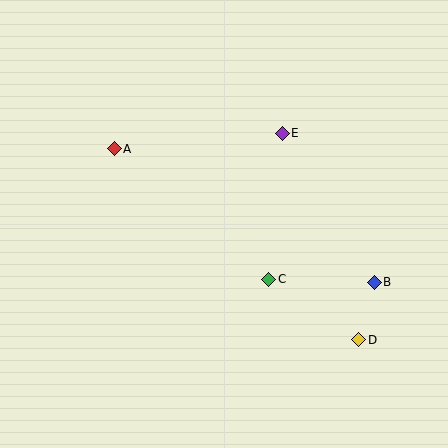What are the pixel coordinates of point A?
Point A is at (114, 149).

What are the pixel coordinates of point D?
Point D is at (359, 340).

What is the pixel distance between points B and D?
The distance between B and D is 60 pixels.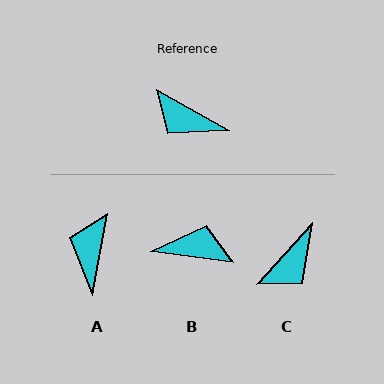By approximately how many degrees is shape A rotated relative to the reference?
Approximately 71 degrees clockwise.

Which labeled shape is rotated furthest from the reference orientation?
B, about 158 degrees away.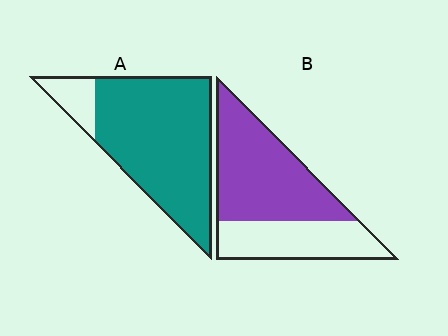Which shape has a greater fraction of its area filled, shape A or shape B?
Shape A.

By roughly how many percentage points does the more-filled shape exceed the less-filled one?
By roughly 25 percentage points (A over B).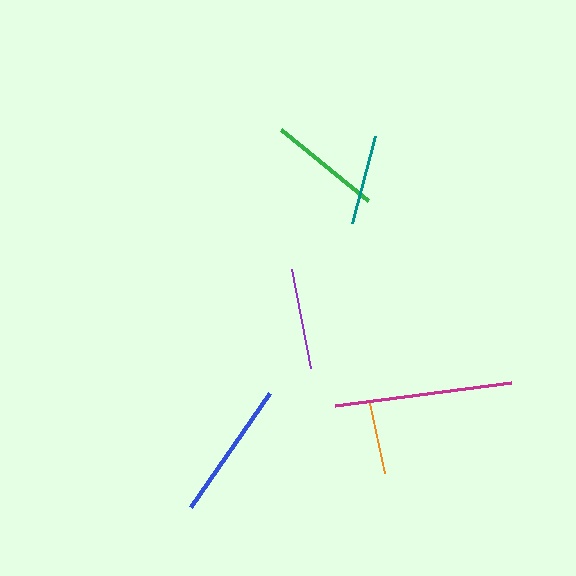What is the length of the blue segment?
The blue segment is approximately 139 pixels long.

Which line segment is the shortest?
The orange line is the shortest at approximately 72 pixels.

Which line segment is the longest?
The magenta line is the longest at approximately 177 pixels.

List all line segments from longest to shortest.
From longest to shortest: magenta, blue, green, purple, teal, orange.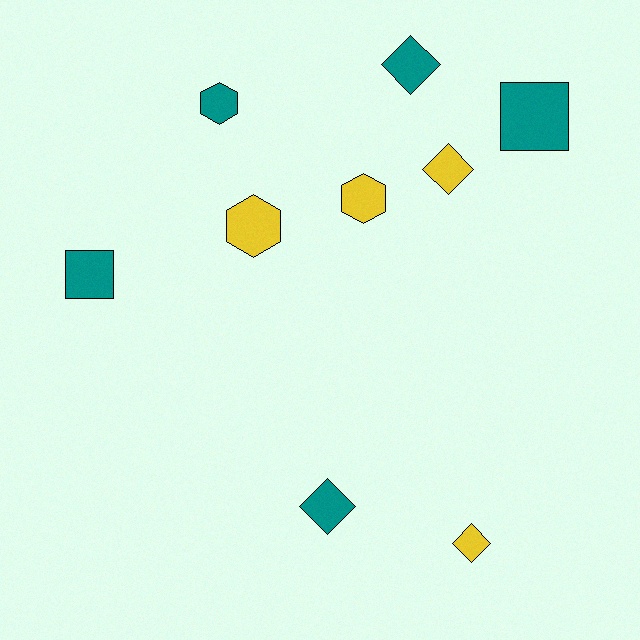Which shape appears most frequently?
Diamond, with 4 objects.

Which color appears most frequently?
Teal, with 5 objects.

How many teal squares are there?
There are 2 teal squares.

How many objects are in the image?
There are 9 objects.